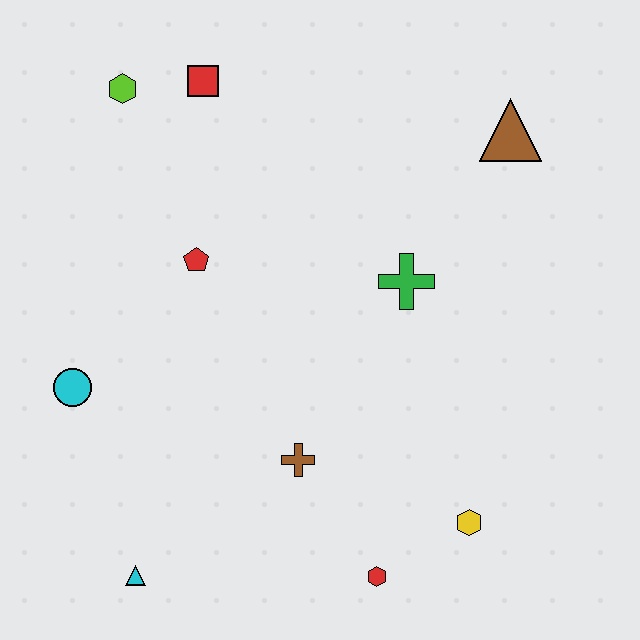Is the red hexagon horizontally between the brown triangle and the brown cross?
Yes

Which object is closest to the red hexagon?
The yellow hexagon is closest to the red hexagon.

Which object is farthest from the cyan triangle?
The brown triangle is farthest from the cyan triangle.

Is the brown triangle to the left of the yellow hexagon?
No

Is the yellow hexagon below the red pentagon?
Yes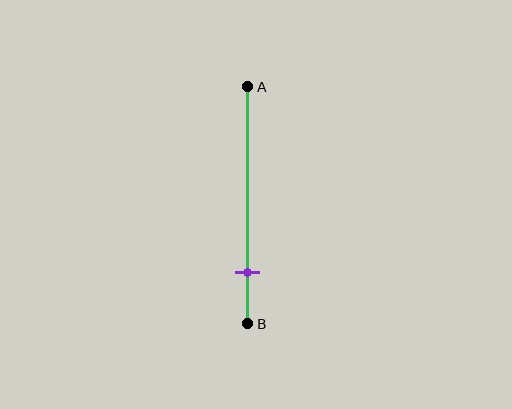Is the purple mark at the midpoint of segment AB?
No, the mark is at about 80% from A, not at the 50% midpoint.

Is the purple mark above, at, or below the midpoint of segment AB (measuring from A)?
The purple mark is below the midpoint of segment AB.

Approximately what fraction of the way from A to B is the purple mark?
The purple mark is approximately 80% of the way from A to B.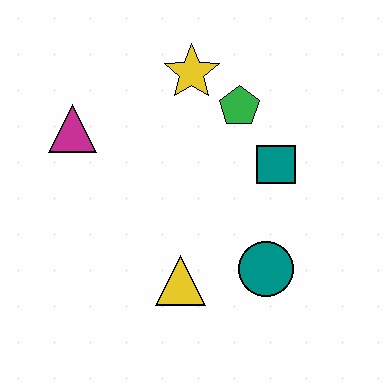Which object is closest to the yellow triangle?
The teal circle is closest to the yellow triangle.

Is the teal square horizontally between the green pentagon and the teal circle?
No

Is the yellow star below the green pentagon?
No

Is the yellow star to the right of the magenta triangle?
Yes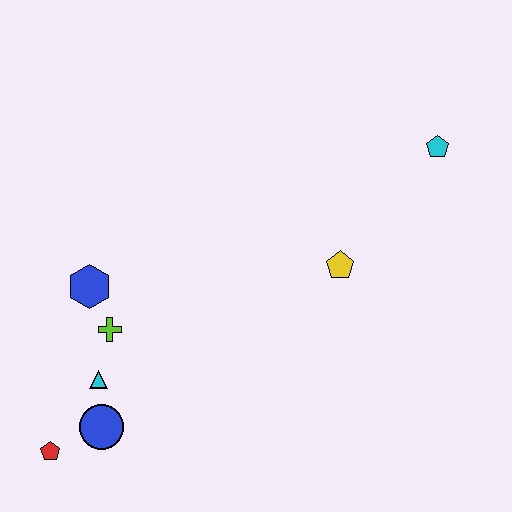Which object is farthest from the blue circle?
The cyan pentagon is farthest from the blue circle.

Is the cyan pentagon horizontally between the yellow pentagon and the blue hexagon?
No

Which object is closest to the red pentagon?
The blue circle is closest to the red pentagon.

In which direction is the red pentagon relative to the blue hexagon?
The red pentagon is below the blue hexagon.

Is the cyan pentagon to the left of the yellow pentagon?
No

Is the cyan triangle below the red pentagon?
No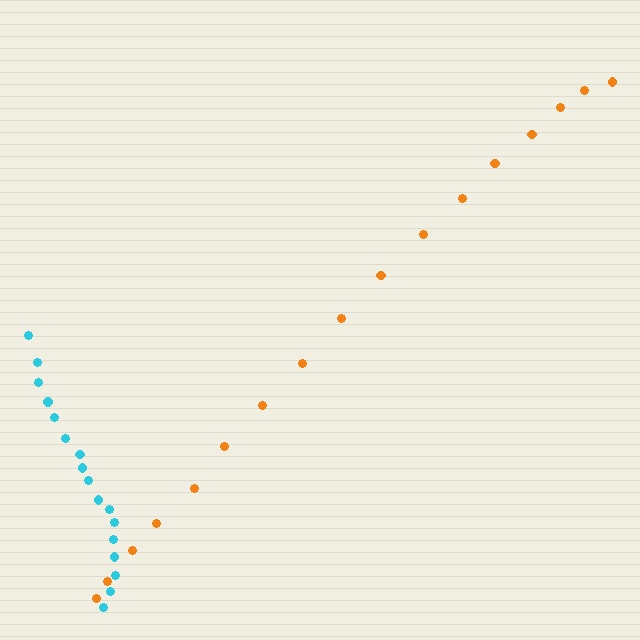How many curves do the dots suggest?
There are 2 distinct paths.